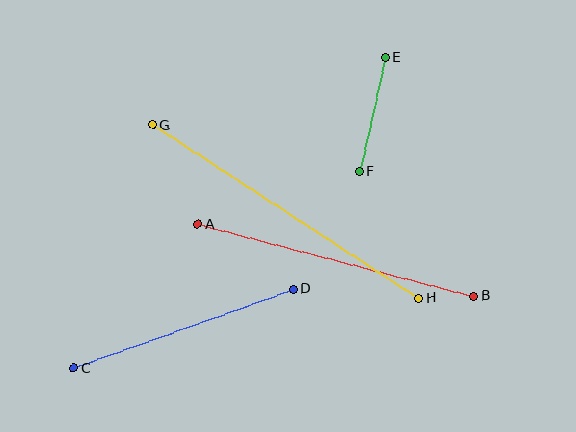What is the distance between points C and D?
The distance is approximately 233 pixels.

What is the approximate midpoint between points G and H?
The midpoint is at approximately (286, 212) pixels.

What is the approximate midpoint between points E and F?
The midpoint is at approximately (372, 114) pixels.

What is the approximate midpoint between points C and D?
The midpoint is at approximately (183, 329) pixels.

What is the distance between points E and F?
The distance is approximately 117 pixels.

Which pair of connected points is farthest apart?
Points G and H are farthest apart.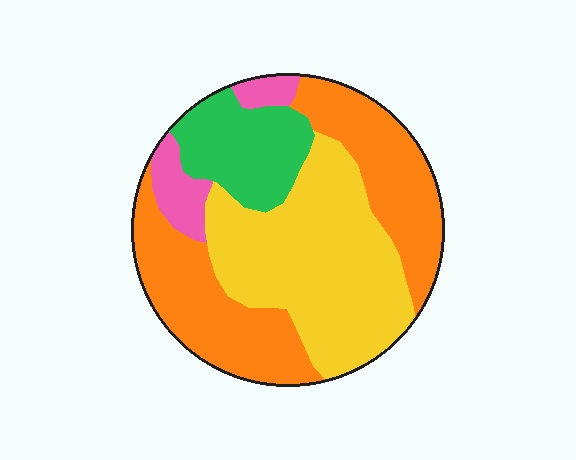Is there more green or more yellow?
Yellow.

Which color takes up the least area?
Pink, at roughly 5%.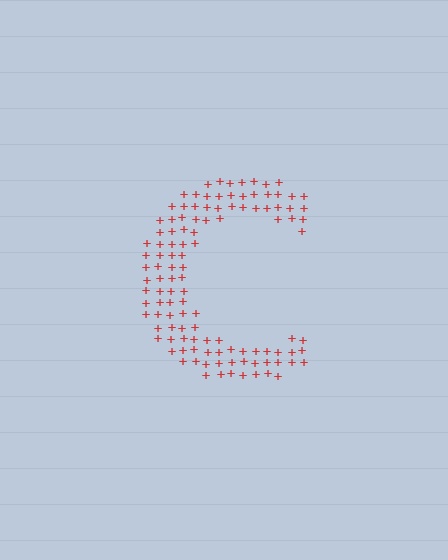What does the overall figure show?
The overall figure shows the letter C.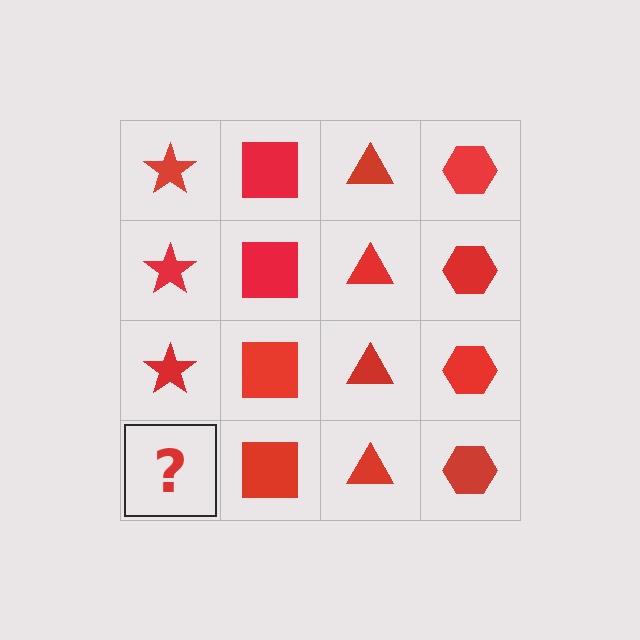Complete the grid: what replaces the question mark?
The question mark should be replaced with a red star.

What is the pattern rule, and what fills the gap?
The rule is that each column has a consistent shape. The gap should be filled with a red star.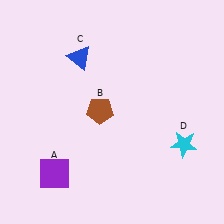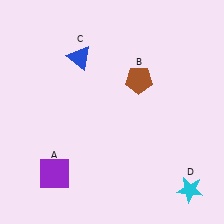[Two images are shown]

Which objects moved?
The objects that moved are: the brown pentagon (B), the cyan star (D).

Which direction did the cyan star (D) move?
The cyan star (D) moved down.